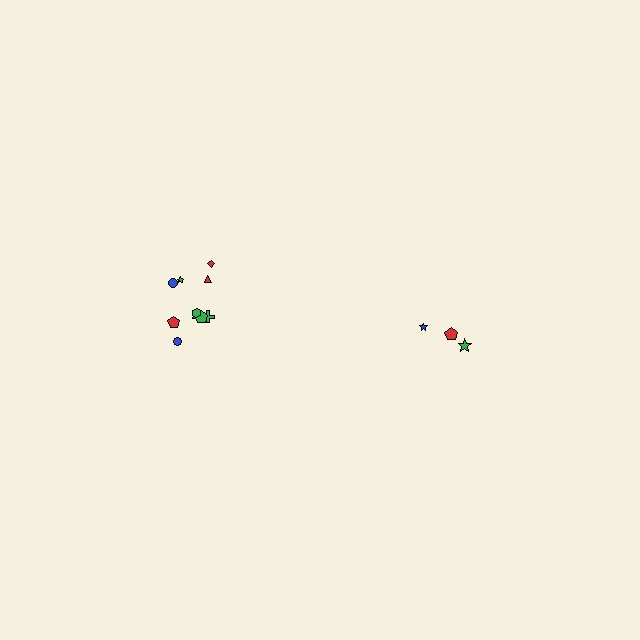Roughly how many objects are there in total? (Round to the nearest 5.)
Roughly 15 objects in total.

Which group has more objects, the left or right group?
The left group.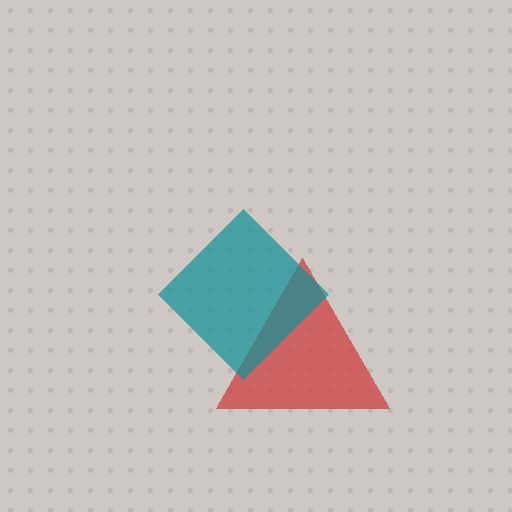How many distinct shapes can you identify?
There are 2 distinct shapes: a red triangle, a teal diamond.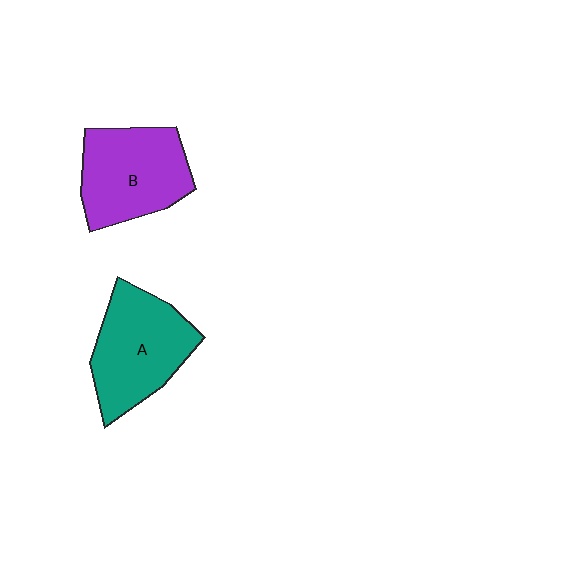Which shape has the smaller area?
Shape B (purple).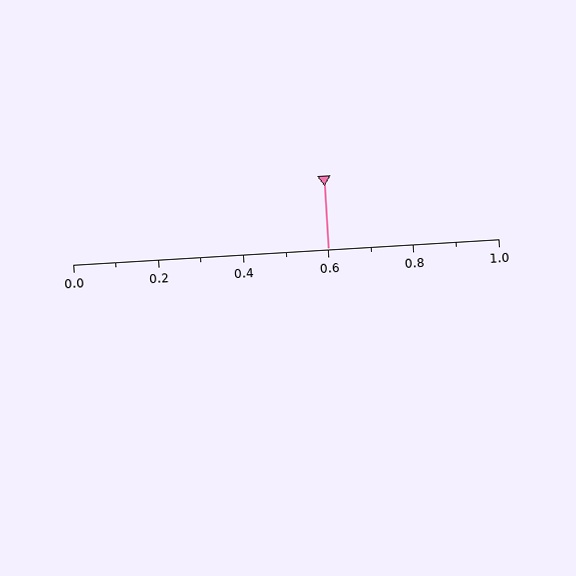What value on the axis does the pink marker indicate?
The marker indicates approximately 0.6.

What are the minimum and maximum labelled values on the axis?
The axis runs from 0.0 to 1.0.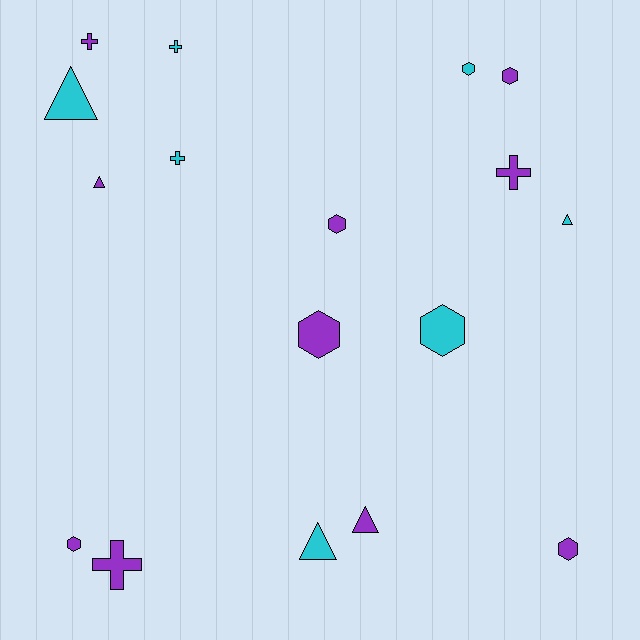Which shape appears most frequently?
Hexagon, with 7 objects.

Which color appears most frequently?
Purple, with 10 objects.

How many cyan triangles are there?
There are 3 cyan triangles.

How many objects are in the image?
There are 17 objects.